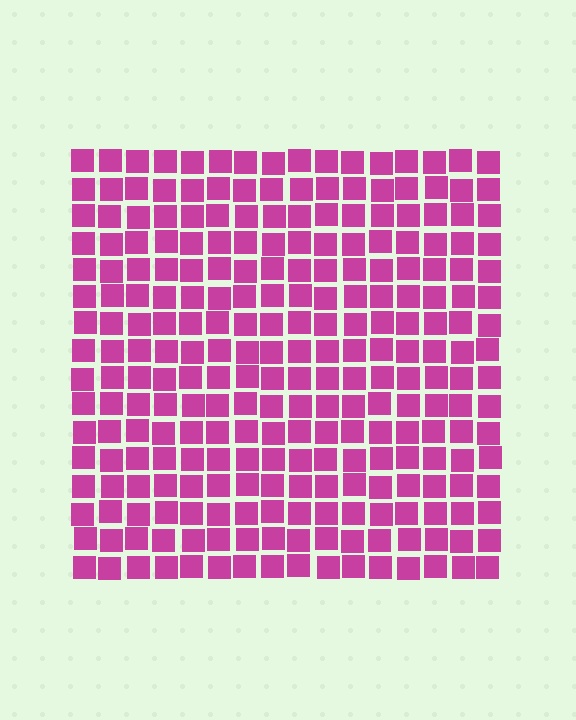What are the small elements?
The small elements are squares.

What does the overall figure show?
The overall figure shows a square.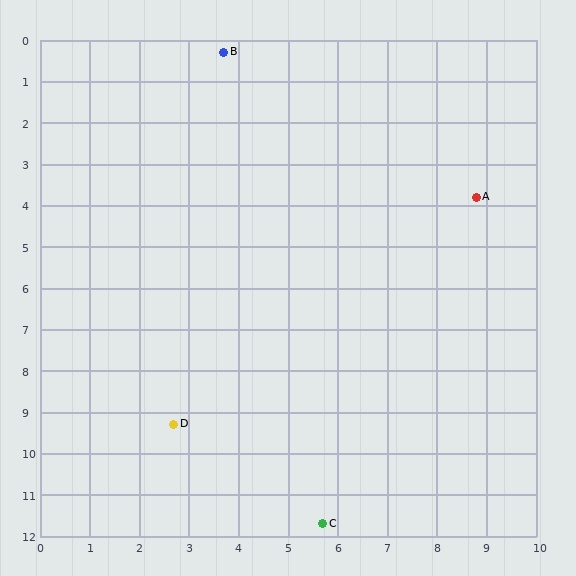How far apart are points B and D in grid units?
Points B and D are about 9.1 grid units apart.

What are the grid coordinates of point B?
Point B is at approximately (3.7, 0.3).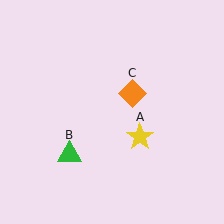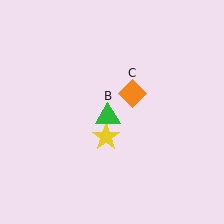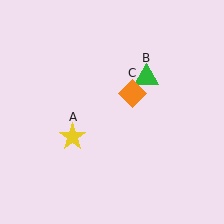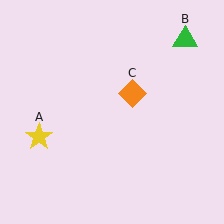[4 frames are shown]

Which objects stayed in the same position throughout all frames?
Orange diamond (object C) remained stationary.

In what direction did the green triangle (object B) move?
The green triangle (object B) moved up and to the right.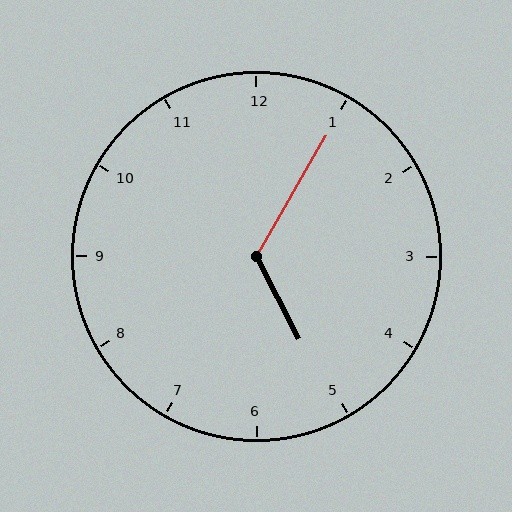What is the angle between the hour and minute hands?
Approximately 122 degrees.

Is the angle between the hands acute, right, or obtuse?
It is obtuse.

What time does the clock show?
5:05.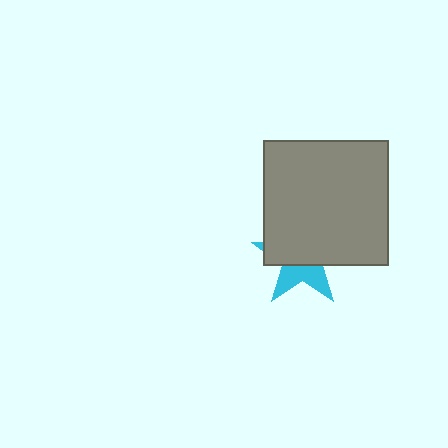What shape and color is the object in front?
The object in front is a gray square.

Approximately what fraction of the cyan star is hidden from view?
Roughly 63% of the cyan star is hidden behind the gray square.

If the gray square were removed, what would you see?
You would see the complete cyan star.